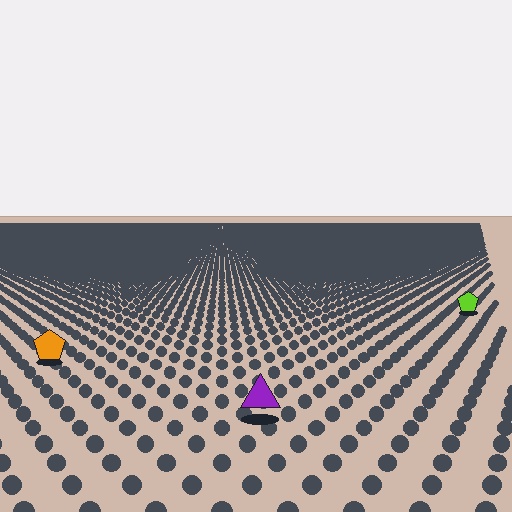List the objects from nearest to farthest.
From nearest to farthest: the purple triangle, the orange pentagon, the lime pentagon.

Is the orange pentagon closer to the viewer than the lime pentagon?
Yes. The orange pentagon is closer — you can tell from the texture gradient: the ground texture is coarser near it.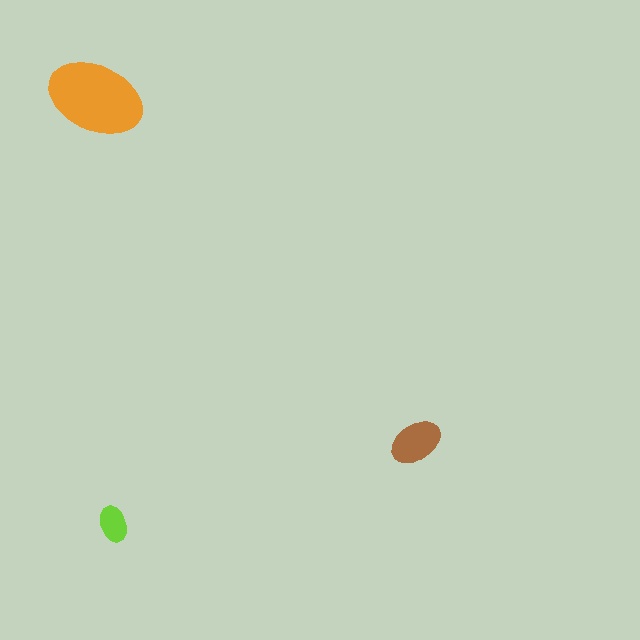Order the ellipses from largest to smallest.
the orange one, the brown one, the lime one.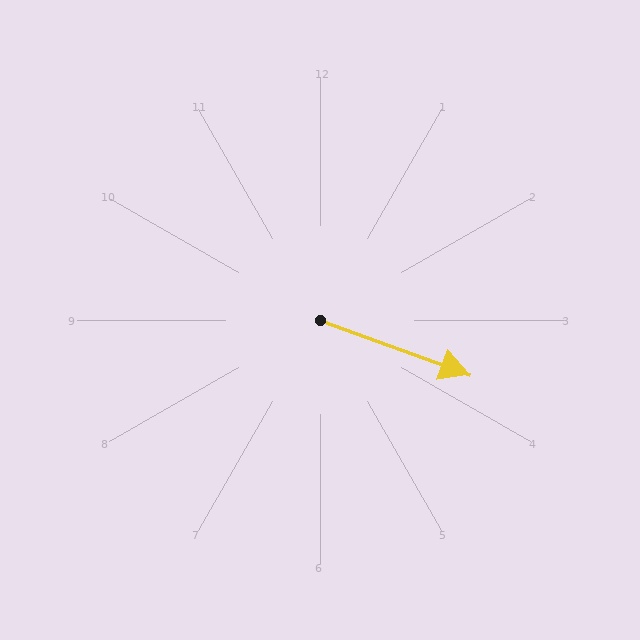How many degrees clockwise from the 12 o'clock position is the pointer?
Approximately 110 degrees.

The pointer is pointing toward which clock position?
Roughly 4 o'clock.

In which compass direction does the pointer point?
East.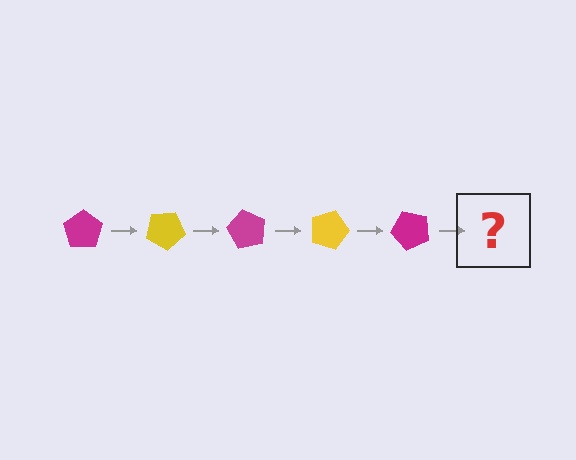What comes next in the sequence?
The next element should be a yellow pentagon, rotated 150 degrees from the start.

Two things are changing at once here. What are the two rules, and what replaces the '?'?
The two rules are that it rotates 30 degrees each step and the color cycles through magenta and yellow. The '?' should be a yellow pentagon, rotated 150 degrees from the start.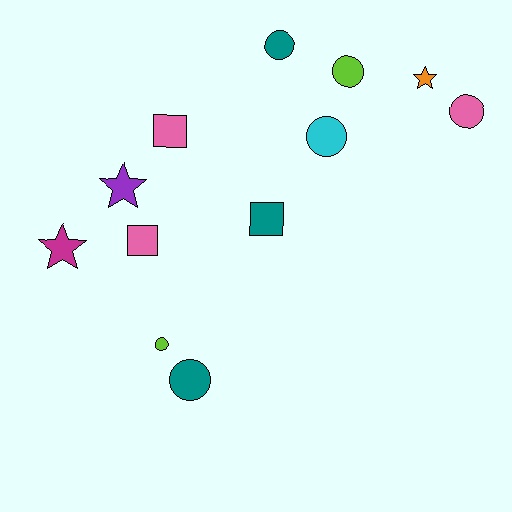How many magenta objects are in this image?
There is 1 magenta object.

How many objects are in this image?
There are 12 objects.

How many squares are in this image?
There are 3 squares.